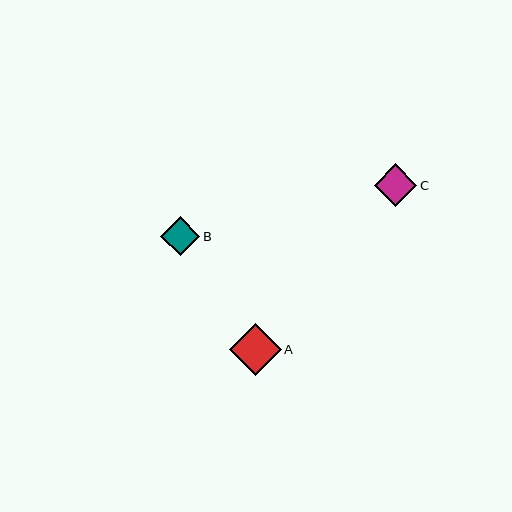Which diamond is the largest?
Diamond A is the largest with a size of approximately 52 pixels.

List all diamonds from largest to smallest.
From largest to smallest: A, C, B.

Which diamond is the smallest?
Diamond B is the smallest with a size of approximately 39 pixels.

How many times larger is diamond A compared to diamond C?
Diamond A is approximately 1.2 times the size of diamond C.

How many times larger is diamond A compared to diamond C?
Diamond A is approximately 1.2 times the size of diamond C.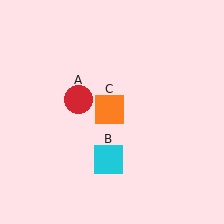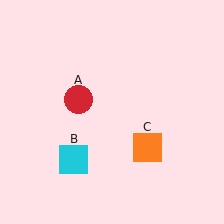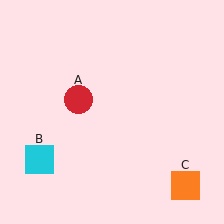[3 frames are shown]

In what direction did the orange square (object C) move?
The orange square (object C) moved down and to the right.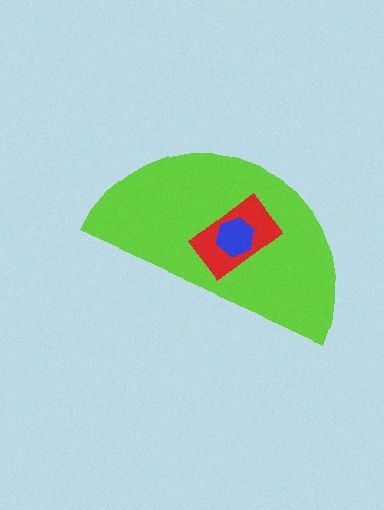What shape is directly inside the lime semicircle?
The red rectangle.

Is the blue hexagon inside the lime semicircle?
Yes.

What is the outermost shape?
The lime semicircle.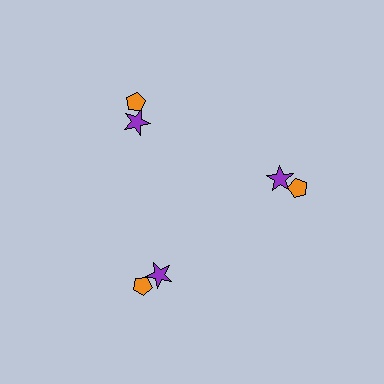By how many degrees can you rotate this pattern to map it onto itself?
The pattern maps onto itself every 120 degrees of rotation.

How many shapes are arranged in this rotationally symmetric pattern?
There are 6 shapes, arranged in 3 groups of 2.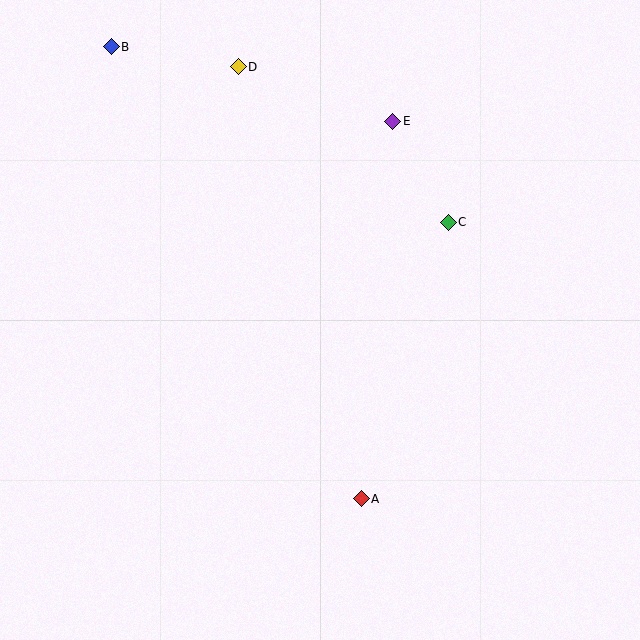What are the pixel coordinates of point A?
Point A is at (361, 499).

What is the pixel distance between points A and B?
The distance between A and B is 517 pixels.